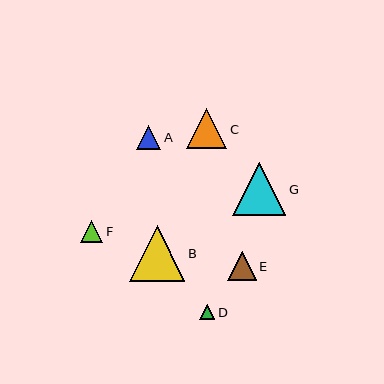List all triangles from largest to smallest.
From largest to smallest: B, G, C, E, A, F, D.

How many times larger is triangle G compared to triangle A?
Triangle G is approximately 2.2 times the size of triangle A.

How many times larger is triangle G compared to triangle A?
Triangle G is approximately 2.2 times the size of triangle A.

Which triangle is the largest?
Triangle B is the largest with a size of approximately 55 pixels.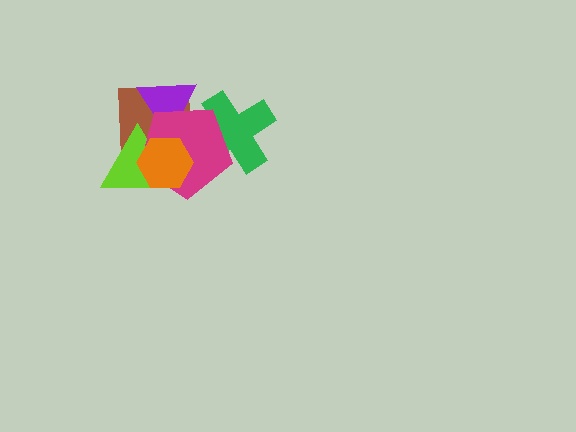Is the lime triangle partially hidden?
Yes, it is partially covered by another shape.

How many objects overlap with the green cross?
2 objects overlap with the green cross.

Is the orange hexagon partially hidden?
No, no other shape covers it.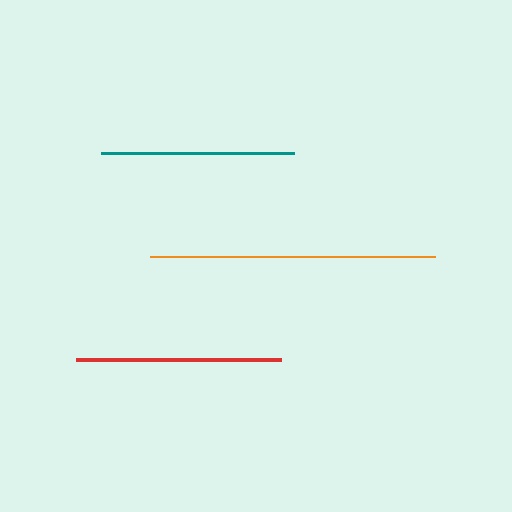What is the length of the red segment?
The red segment is approximately 205 pixels long.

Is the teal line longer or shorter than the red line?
The red line is longer than the teal line.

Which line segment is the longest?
The orange line is the longest at approximately 285 pixels.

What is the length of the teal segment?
The teal segment is approximately 194 pixels long.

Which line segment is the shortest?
The teal line is the shortest at approximately 194 pixels.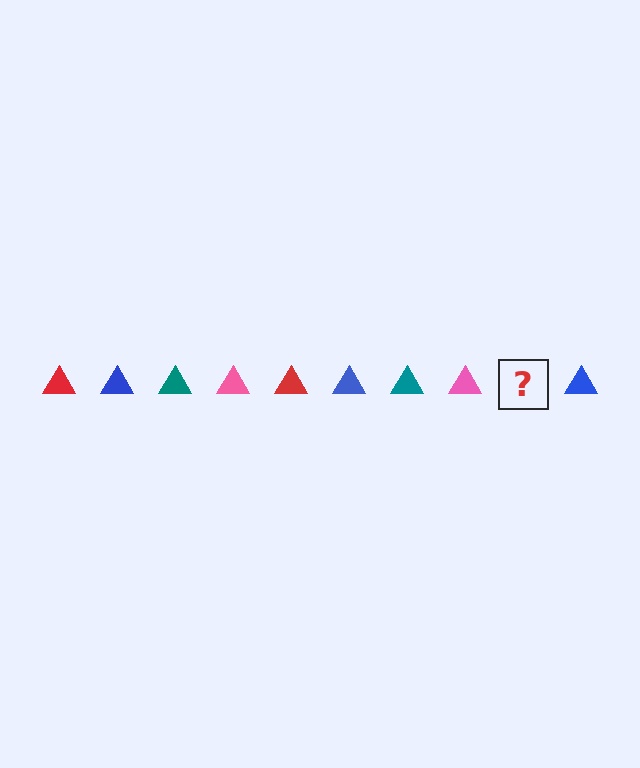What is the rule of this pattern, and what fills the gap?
The rule is that the pattern cycles through red, blue, teal, pink triangles. The gap should be filled with a red triangle.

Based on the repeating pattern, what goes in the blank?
The blank should be a red triangle.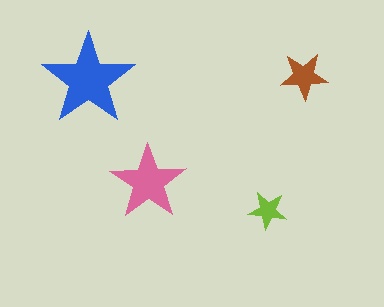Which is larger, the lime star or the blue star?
The blue one.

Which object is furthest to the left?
The blue star is leftmost.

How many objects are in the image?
There are 4 objects in the image.